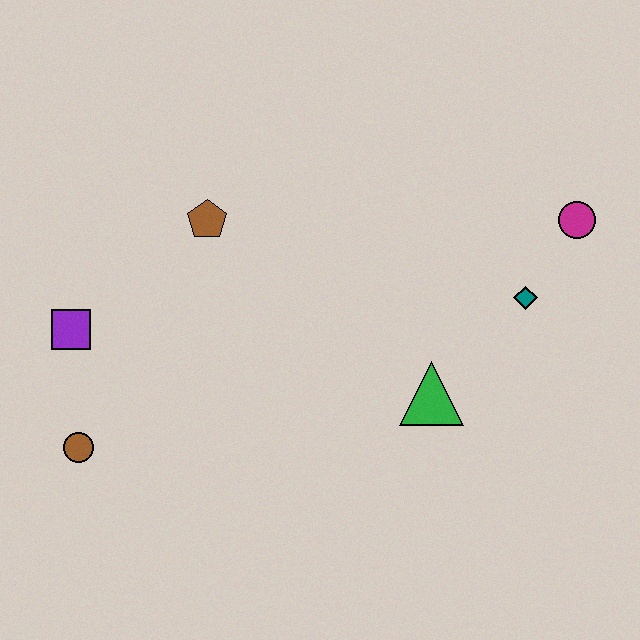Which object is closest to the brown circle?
The purple square is closest to the brown circle.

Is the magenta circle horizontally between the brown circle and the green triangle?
No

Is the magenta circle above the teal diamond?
Yes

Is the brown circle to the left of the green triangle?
Yes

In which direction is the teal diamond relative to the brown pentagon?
The teal diamond is to the right of the brown pentagon.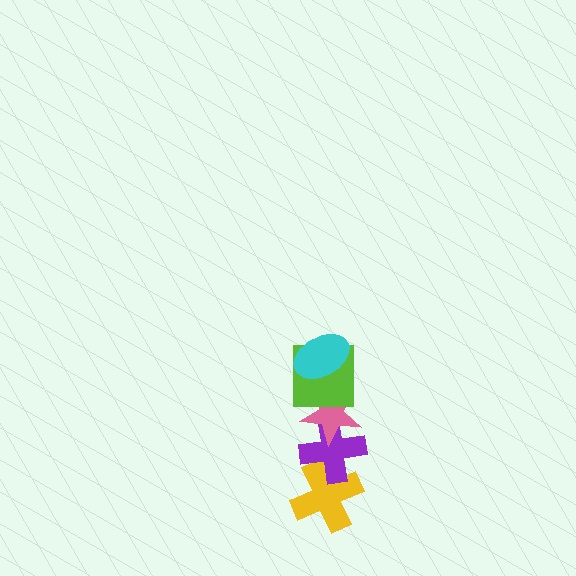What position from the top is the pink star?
The pink star is 3rd from the top.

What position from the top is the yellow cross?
The yellow cross is 5th from the top.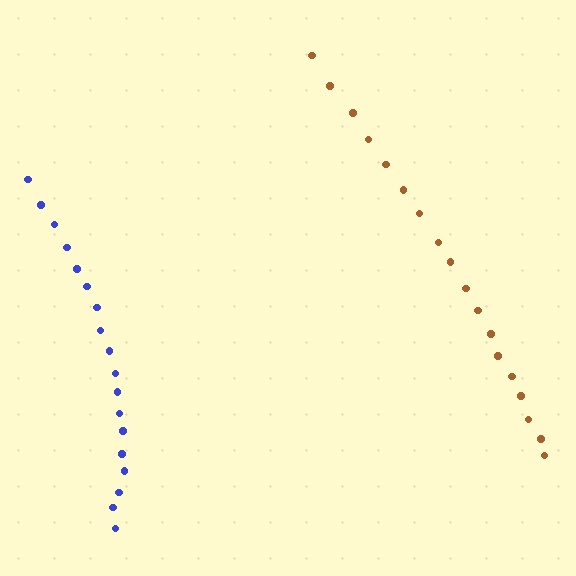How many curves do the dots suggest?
There are 2 distinct paths.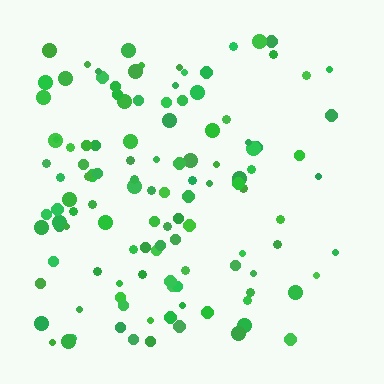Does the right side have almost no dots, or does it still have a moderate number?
Still a moderate number, just noticeably fewer than the left.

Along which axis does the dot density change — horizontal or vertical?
Horizontal.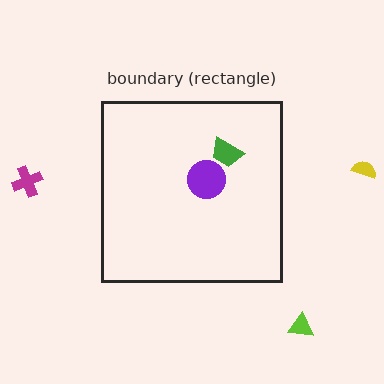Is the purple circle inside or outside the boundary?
Inside.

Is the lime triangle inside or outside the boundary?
Outside.